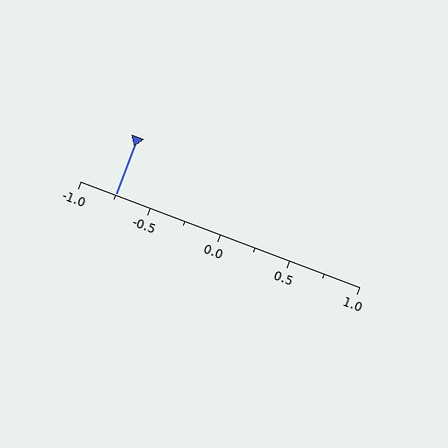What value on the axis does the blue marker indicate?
The marker indicates approximately -0.75.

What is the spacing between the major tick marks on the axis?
The major ticks are spaced 0.5 apart.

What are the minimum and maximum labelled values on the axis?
The axis runs from -1.0 to 1.0.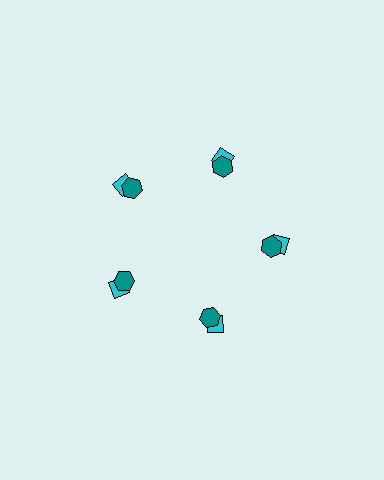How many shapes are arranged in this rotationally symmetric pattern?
There are 10 shapes, arranged in 5 groups of 2.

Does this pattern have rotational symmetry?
Yes, this pattern has 5-fold rotational symmetry. It looks the same after rotating 72 degrees around the center.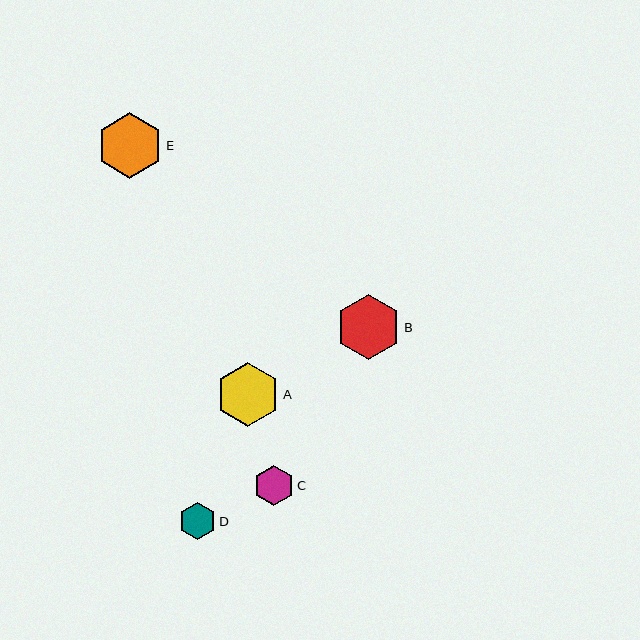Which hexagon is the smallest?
Hexagon D is the smallest with a size of approximately 37 pixels.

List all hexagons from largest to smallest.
From largest to smallest: E, B, A, C, D.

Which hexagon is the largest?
Hexagon E is the largest with a size of approximately 65 pixels.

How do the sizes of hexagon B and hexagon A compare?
Hexagon B and hexagon A are approximately the same size.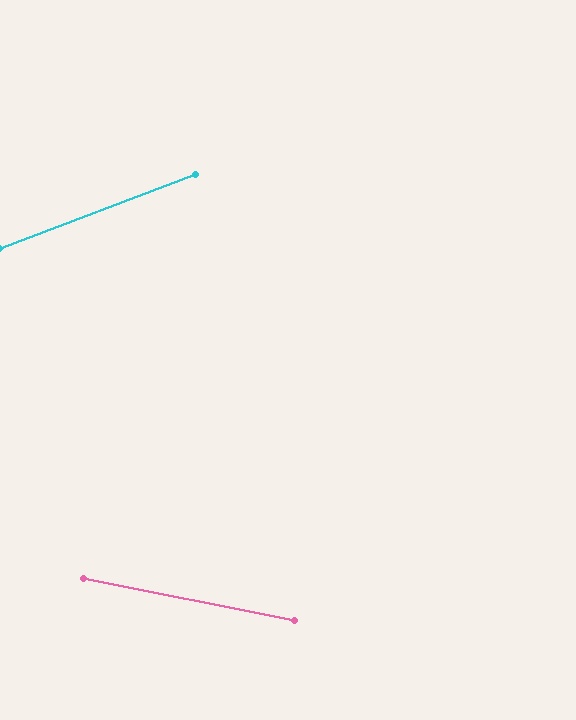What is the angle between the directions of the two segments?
Approximately 32 degrees.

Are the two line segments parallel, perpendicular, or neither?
Neither parallel nor perpendicular — they differ by about 32°.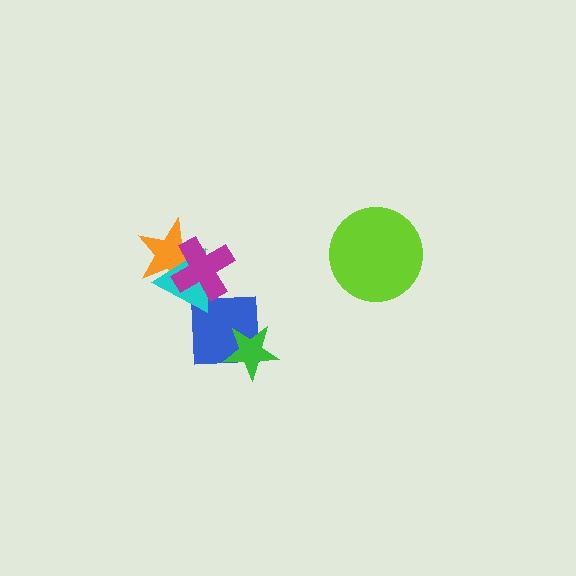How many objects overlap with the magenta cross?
2 objects overlap with the magenta cross.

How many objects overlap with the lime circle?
0 objects overlap with the lime circle.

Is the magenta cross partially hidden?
No, no other shape covers it.